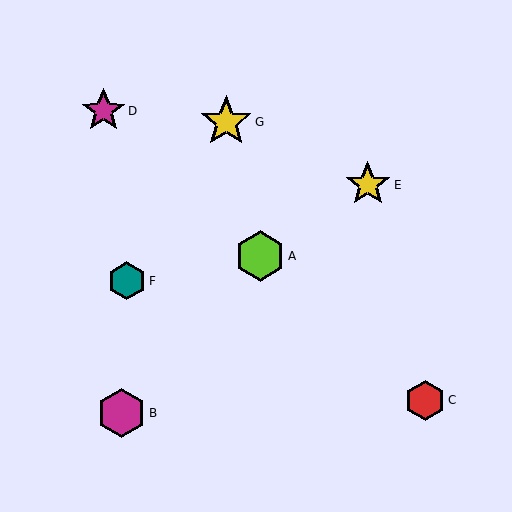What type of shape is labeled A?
Shape A is a lime hexagon.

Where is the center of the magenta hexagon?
The center of the magenta hexagon is at (121, 413).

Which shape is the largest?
The yellow star (labeled G) is the largest.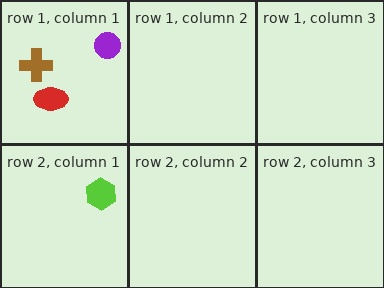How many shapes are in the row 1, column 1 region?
3.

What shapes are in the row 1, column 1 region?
The red ellipse, the purple circle, the brown cross.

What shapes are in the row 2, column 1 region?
The lime hexagon.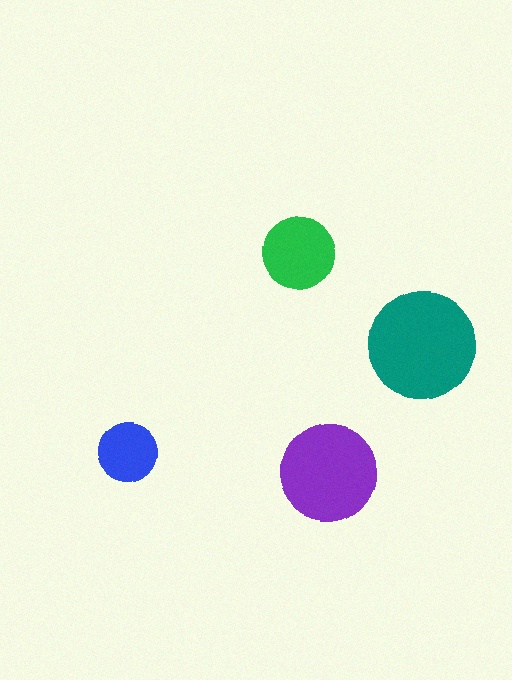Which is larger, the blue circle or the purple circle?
The purple one.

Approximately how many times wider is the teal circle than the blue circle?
About 2 times wider.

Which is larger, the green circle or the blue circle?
The green one.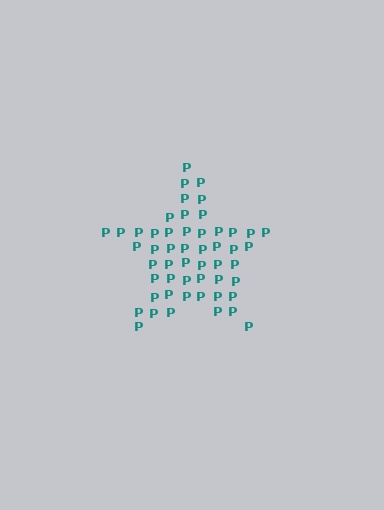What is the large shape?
The large shape is a star.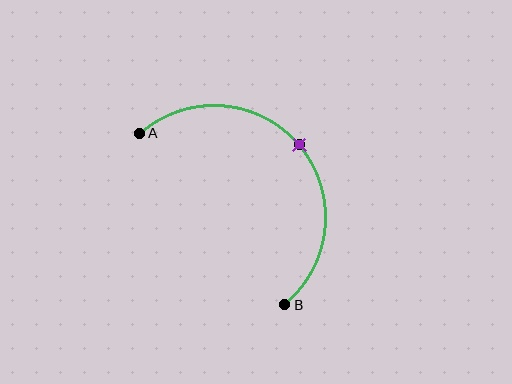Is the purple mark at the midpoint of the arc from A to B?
Yes. The purple mark lies on the arc at equal arc-length from both A and B — it is the arc midpoint.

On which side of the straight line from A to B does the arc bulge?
The arc bulges above and to the right of the straight line connecting A and B.